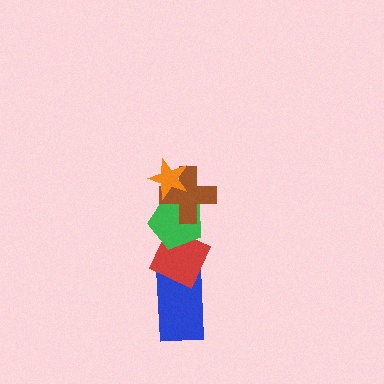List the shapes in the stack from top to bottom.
From top to bottom: the orange star, the brown cross, the green pentagon, the red diamond, the blue rectangle.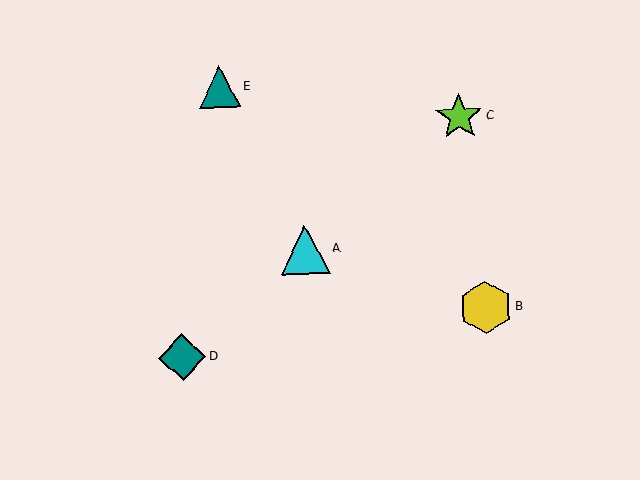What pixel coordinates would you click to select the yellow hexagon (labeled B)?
Click at (486, 307) to select the yellow hexagon B.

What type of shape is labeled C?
Shape C is a lime star.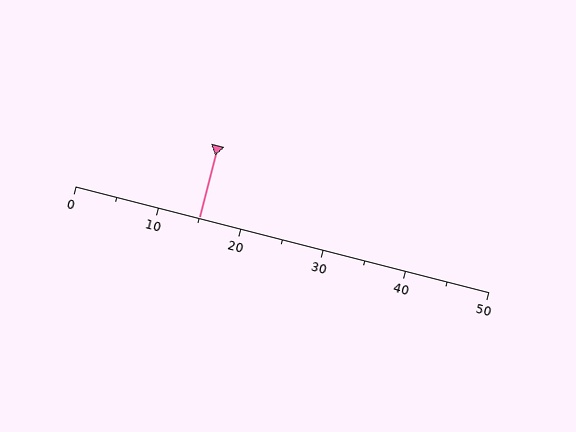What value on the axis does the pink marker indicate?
The marker indicates approximately 15.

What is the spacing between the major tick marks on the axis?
The major ticks are spaced 10 apart.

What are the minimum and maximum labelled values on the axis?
The axis runs from 0 to 50.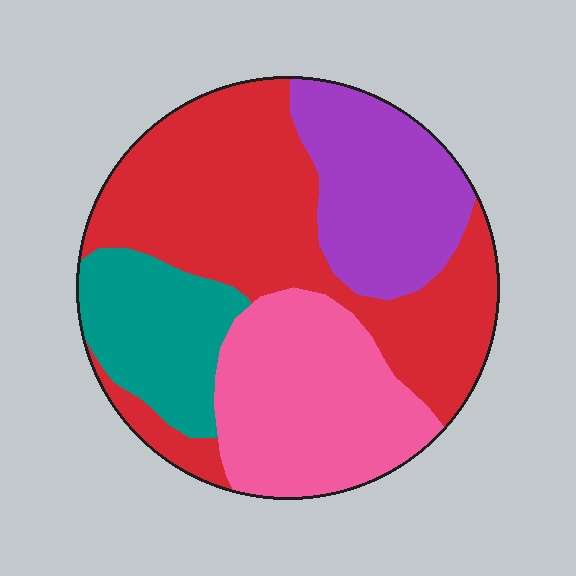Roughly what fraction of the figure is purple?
Purple covers roughly 20% of the figure.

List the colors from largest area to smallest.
From largest to smallest: red, pink, purple, teal.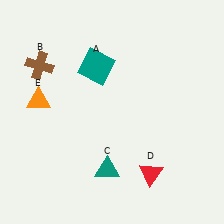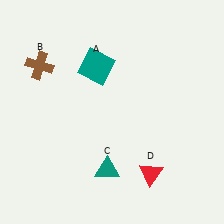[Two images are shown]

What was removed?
The orange triangle (E) was removed in Image 2.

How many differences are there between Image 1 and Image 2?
There is 1 difference between the two images.